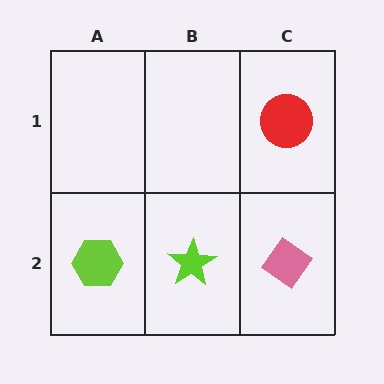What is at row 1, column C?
A red circle.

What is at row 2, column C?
A pink diamond.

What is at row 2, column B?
A lime star.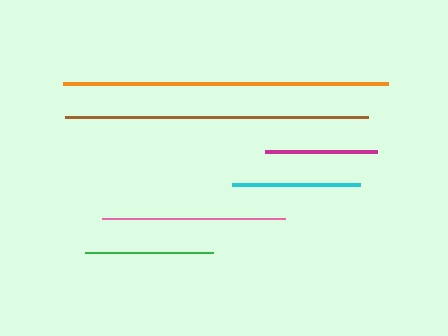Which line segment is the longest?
The orange line is the longest at approximately 326 pixels.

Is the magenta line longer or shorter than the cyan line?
The cyan line is longer than the magenta line.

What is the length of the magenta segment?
The magenta segment is approximately 112 pixels long.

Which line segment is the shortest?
The magenta line is the shortest at approximately 112 pixels.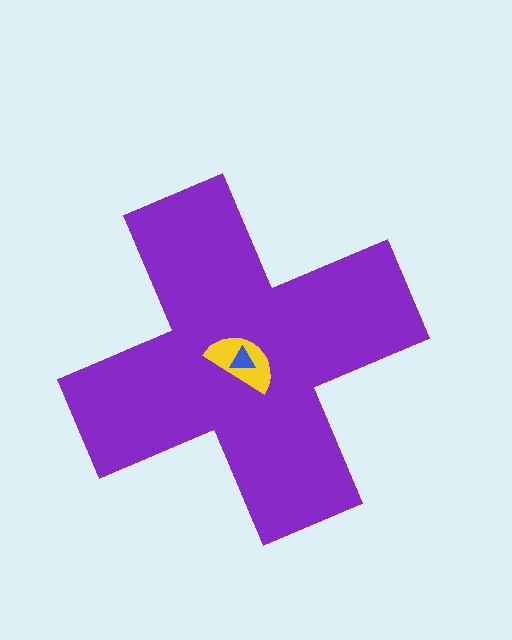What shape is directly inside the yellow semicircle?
The blue triangle.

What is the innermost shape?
The blue triangle.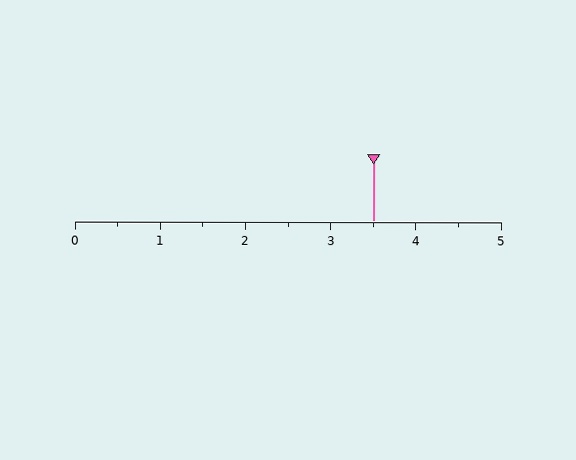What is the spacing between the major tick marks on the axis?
The major ticks are spaced 1 apart.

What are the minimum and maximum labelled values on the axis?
The axis runs from 0 to 5.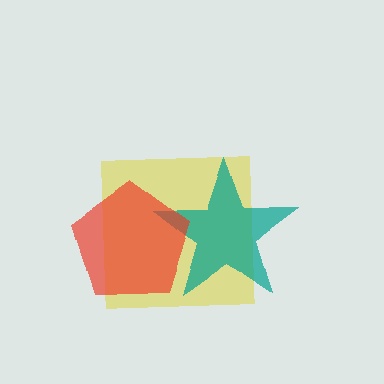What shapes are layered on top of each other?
The layered shapes are: a yellow square, a teal star, a red pentagon.